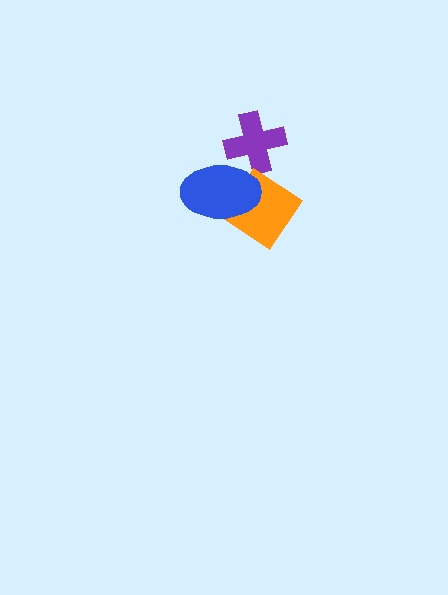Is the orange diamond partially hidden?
Yes, it is partially covered by another shape.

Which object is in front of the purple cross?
The blue ellipse is in front of the purple cross.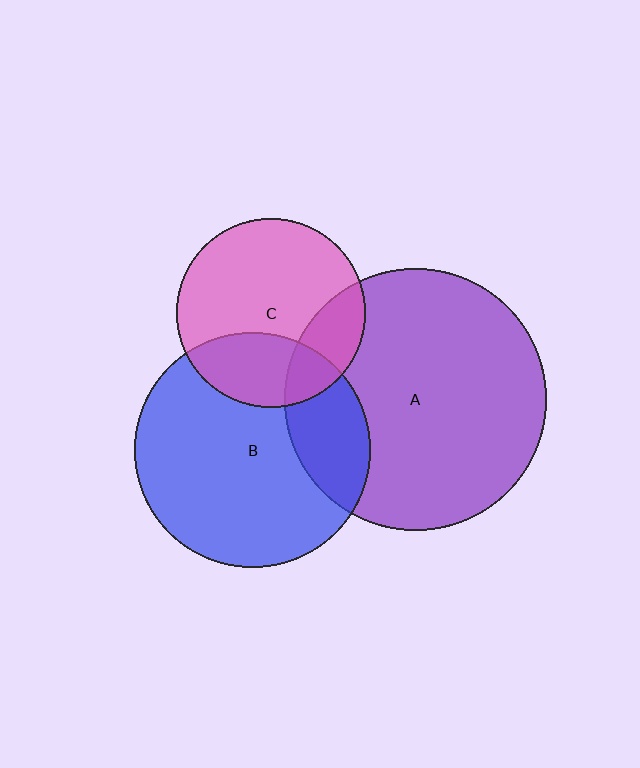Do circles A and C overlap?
Yes.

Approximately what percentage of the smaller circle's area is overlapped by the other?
Approximately 20%.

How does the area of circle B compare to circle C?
Approximately 1.6 times.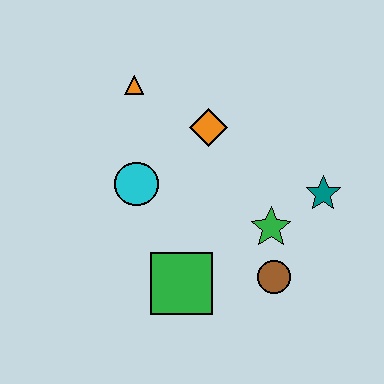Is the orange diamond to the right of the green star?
No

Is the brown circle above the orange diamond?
No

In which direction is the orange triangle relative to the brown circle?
The orange triangle is above the brown circle.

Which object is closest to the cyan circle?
The orange diamond is closest to the cyan circle.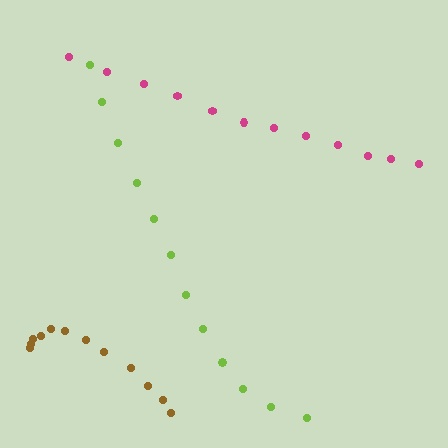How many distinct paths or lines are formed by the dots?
There are 3 distinct paths.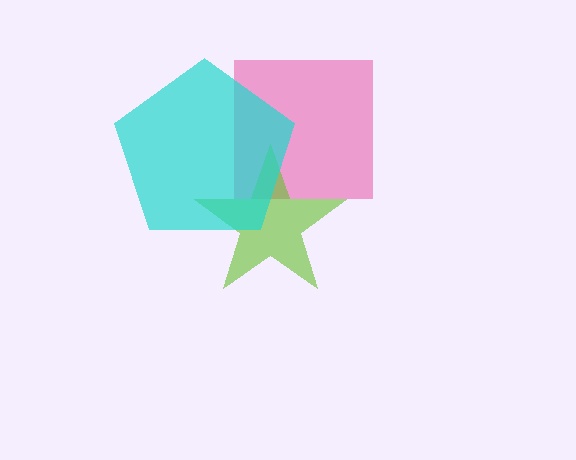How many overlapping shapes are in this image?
There are 3 overlapping shapes in the image.